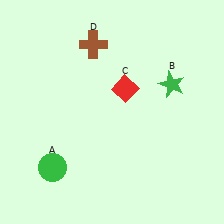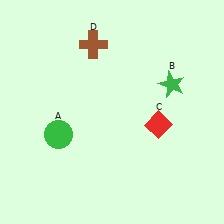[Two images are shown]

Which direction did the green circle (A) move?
The green circle (A) moved up.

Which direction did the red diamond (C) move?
The red diamond (C) moved down.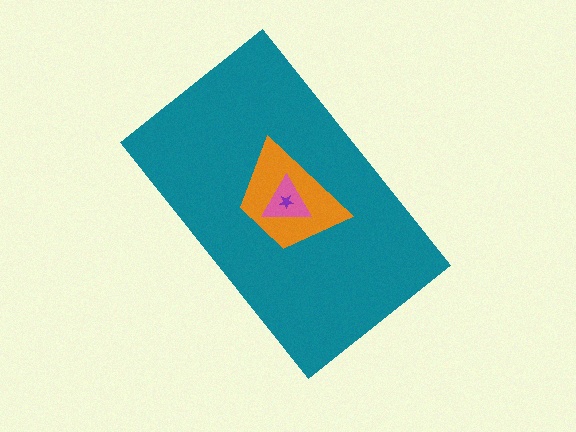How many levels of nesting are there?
4.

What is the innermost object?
The purple star.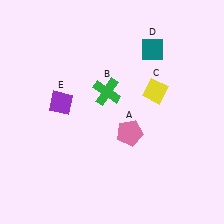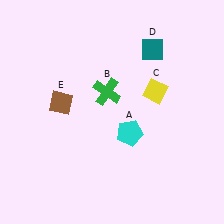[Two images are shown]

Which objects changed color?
A changed from pink to cyan. E changed from purple to brown.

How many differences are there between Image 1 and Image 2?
There are 2 differences between the two images.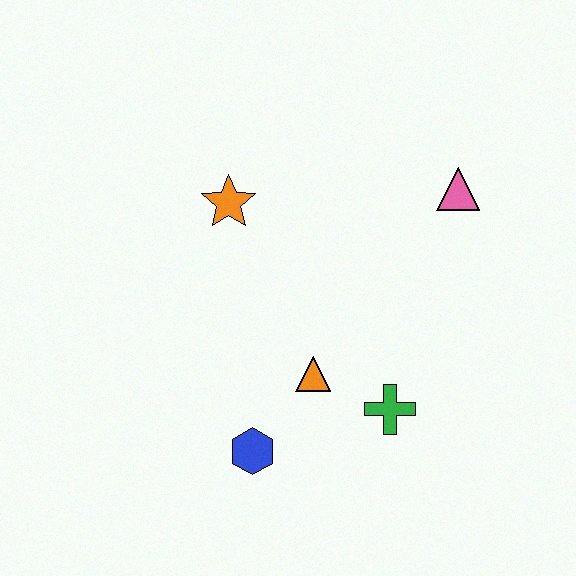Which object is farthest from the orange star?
The green cross is farthest from the orange star.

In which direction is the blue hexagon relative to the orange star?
The blue hexagon is below the orange star.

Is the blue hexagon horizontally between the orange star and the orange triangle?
Yes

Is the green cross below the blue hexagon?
No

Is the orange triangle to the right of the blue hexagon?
Yes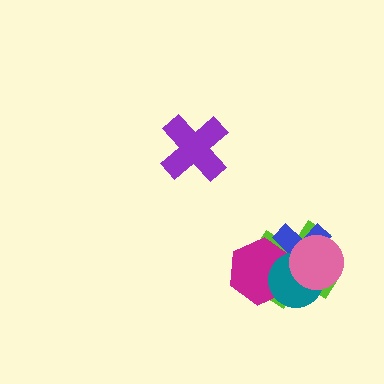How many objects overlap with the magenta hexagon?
3 objects overlap with the magenta hexagon.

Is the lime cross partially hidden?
Yes, it is partially covered by another shape.